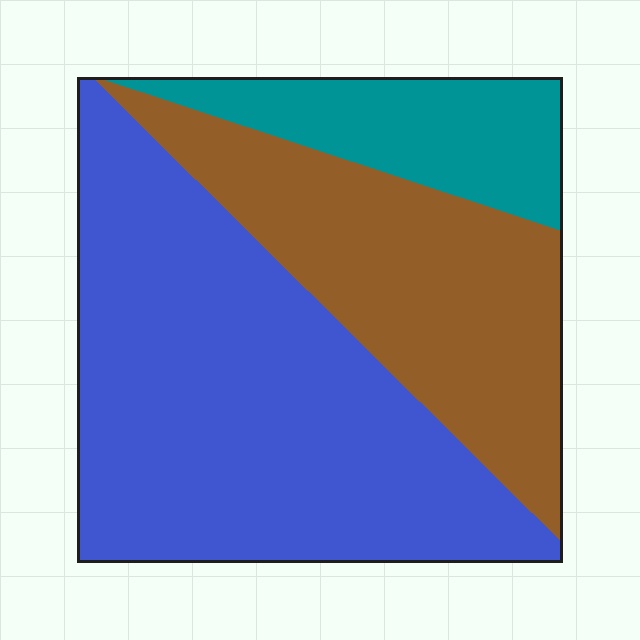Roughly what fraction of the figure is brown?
Brown takes up about one third (1/3) of the figure.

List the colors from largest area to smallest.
From largest to smallest: blue, brown, teal.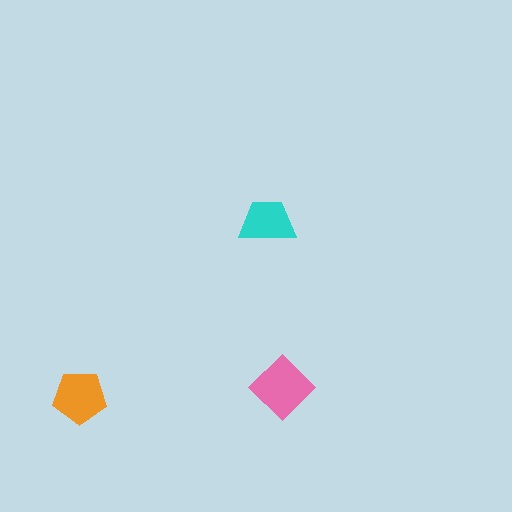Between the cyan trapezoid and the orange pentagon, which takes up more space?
The orange pentagon.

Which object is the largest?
The pink diamond.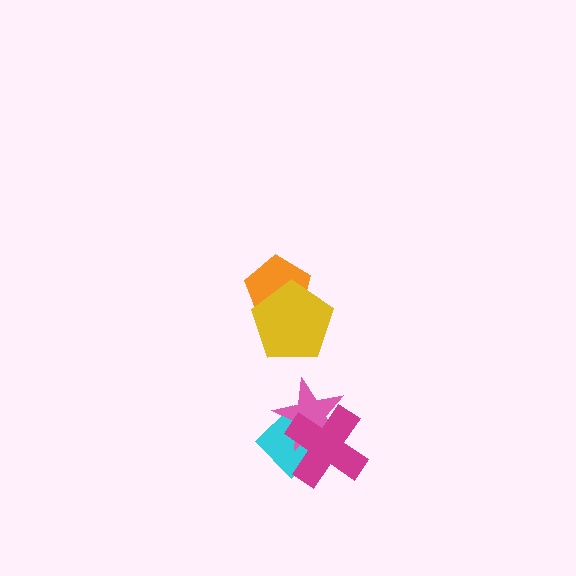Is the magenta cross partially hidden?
No, no other shape covers it.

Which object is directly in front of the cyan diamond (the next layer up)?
The pink star is directly in front of the cyan diamond.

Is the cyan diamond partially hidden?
Yes, it is partially covered by another shape.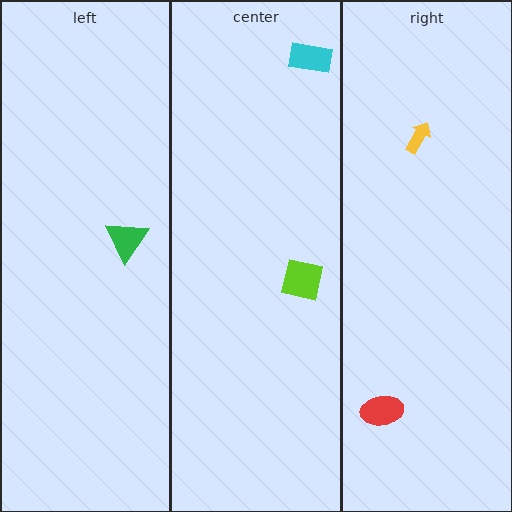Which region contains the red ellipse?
The right region.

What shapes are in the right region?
The red ellipse, the yellow arrow.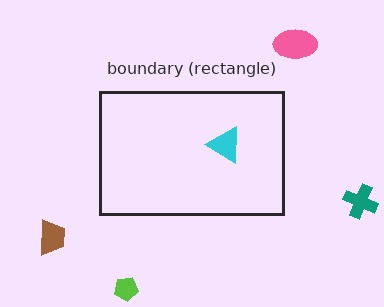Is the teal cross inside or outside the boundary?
Outside.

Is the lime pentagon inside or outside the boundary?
Outside.